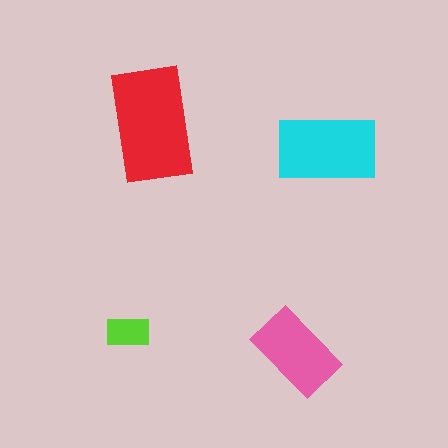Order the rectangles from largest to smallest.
the red one, the cyan one, the pink one, the lime one.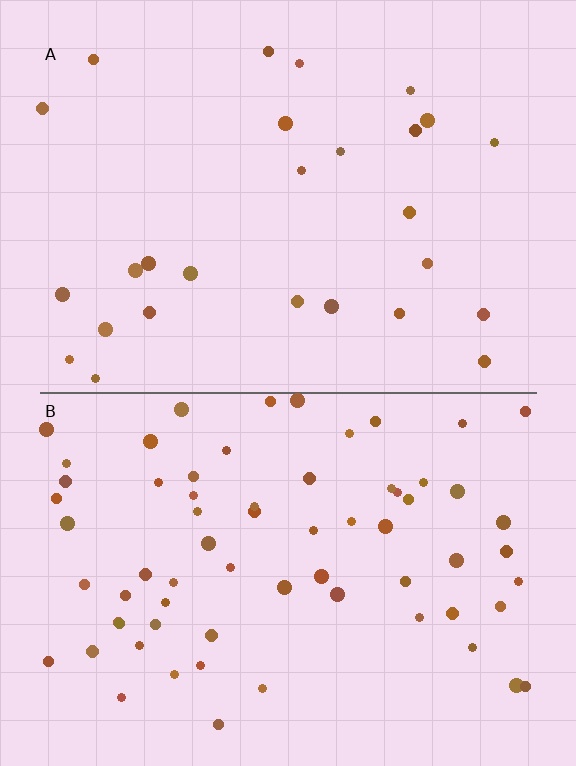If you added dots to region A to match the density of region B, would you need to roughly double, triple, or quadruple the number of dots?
Approximately triple.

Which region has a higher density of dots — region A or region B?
B (the bottom).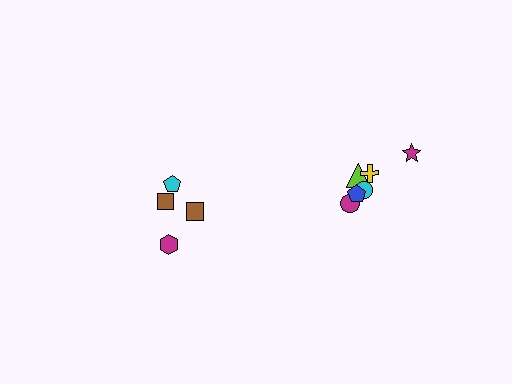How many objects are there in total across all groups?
There are 10 objects.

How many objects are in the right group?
There are 6 objects.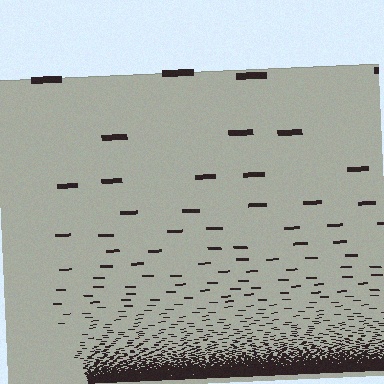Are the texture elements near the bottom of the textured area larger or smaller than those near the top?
Smaller. The gradient is inverted — elements near the bottom are smaller and denser.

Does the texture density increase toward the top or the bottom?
Density increases toward the bottom.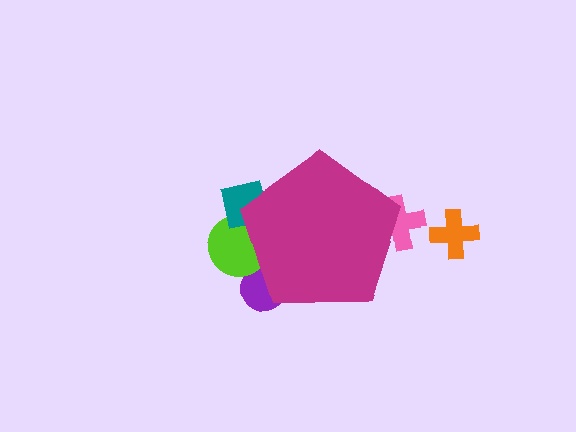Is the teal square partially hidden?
Yes, the teal square is partially hidden behind the magenta pentagon.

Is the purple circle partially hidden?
Yes, the purple circle is partially hidden behind the magenta pentagon.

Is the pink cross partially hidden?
Yes, the pink cross is partially hidden behind the magenta pentagon.